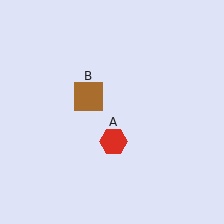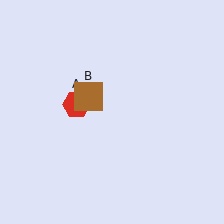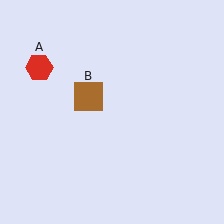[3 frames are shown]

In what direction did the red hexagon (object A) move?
The red hexagon (object A) moved up and to the left.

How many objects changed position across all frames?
1 object changed position: red hexagon (object A).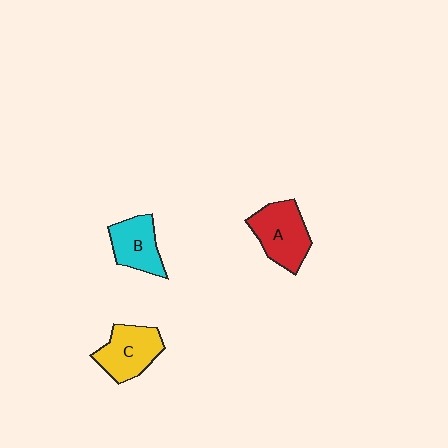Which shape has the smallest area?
Shape B (cyan).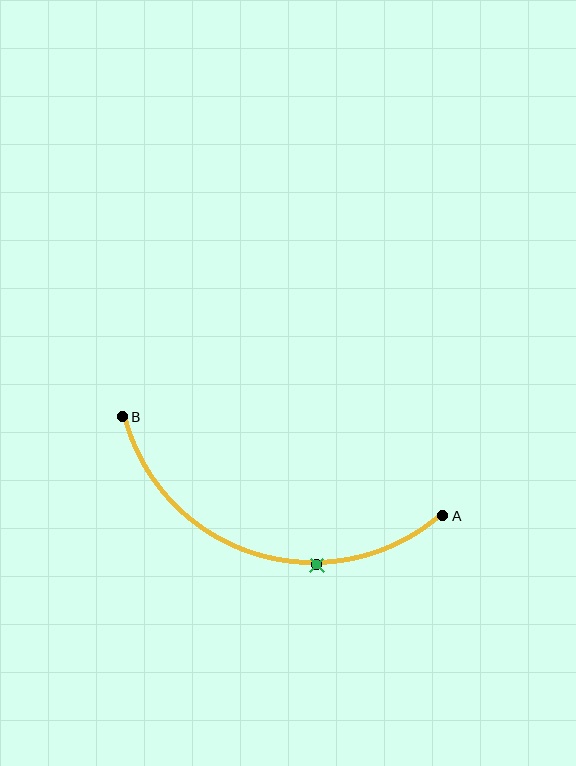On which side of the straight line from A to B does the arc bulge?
The arc bulges below the straight line connecting A and B.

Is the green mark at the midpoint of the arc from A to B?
No. The green mark lies on the arc but is closer to endpoint A. The arc midpoint would be at the point on the curve equidistant along the arc from both A and B.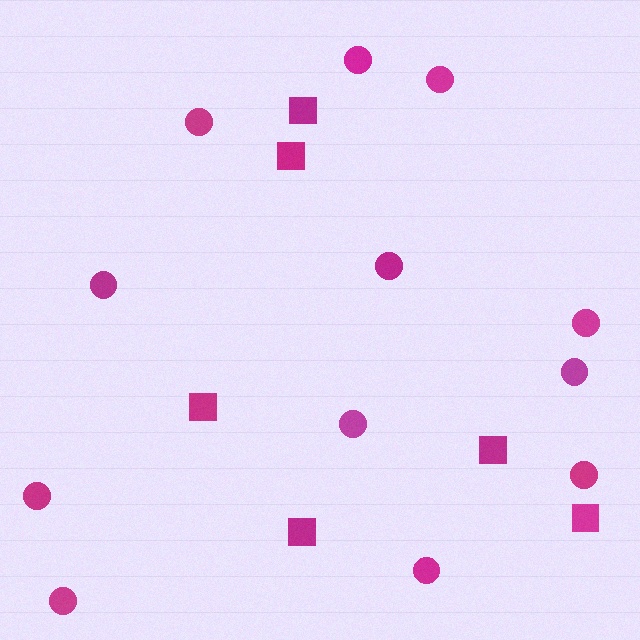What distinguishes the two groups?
There are 2 groups: one group of squares (6) and one group of circles (12).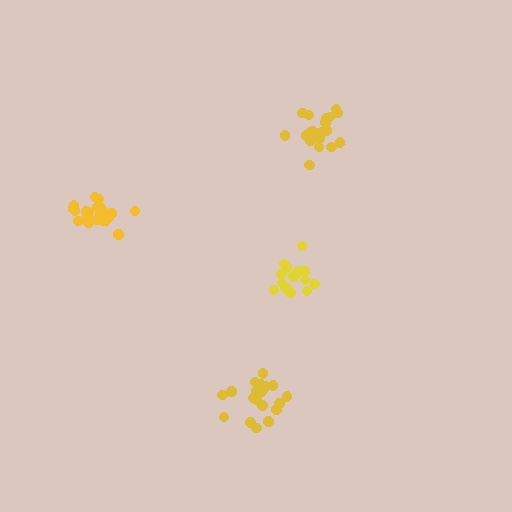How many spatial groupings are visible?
There are 4 spatial groupings.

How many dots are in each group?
Group 1: 15 dots, Group 2: 20 dots, Group 3: 20 dots, Group 4: 21 dots (76 total).